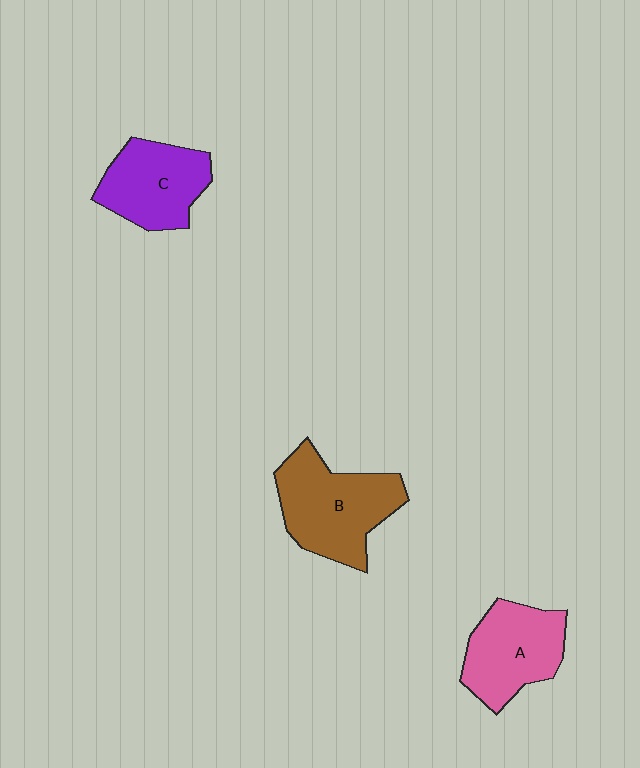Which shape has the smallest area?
Shape C (purple).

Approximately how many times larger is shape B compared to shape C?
Approximately 1.3 times.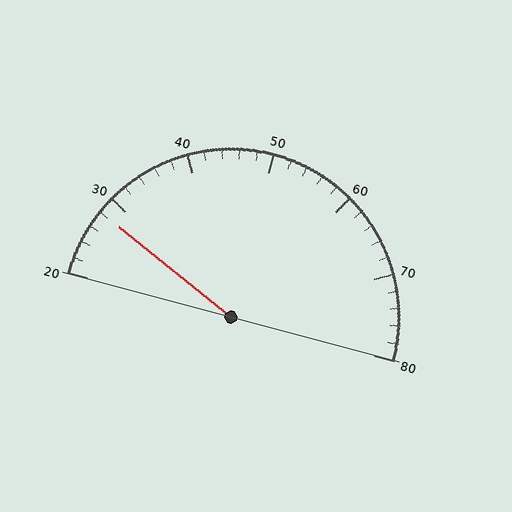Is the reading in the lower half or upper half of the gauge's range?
The reading is in the lower half of the range (20 to 80).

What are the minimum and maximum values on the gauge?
The gauge ranges from 20 to 80.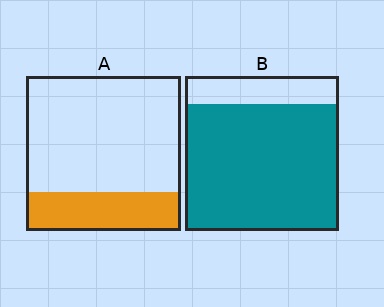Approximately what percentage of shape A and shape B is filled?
A is approximately 25% and B is approximately 80%.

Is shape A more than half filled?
No.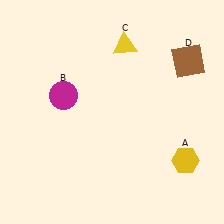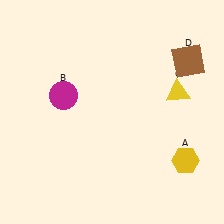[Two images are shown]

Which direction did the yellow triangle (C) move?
The yellow triangle (C) moved right.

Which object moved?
The yellow triangle (C) moved right.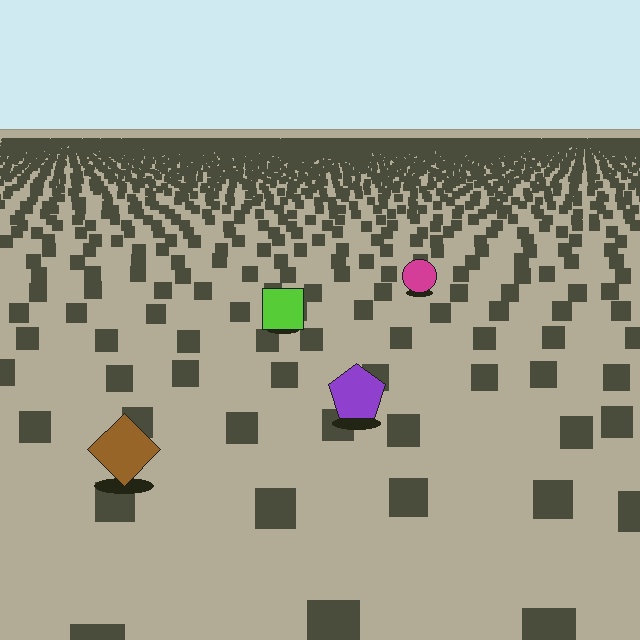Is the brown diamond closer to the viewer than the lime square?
Yes. The brown diamond is closer — you can tell from the texture gradient: the ground texture is coarser near it.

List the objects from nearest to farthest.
From nearest to farthest: the brown diamond, the purple pentagon, the lime square, the magenta circle.